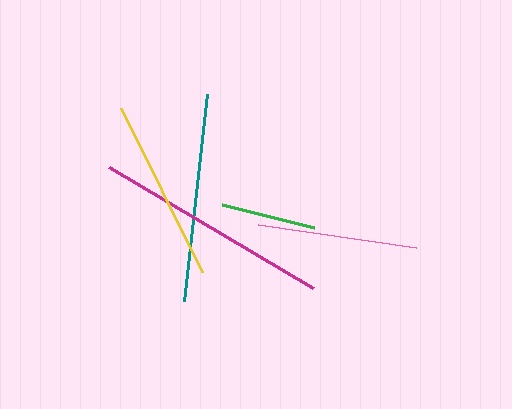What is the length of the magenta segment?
The magenta segment is approximately 238 pixels long.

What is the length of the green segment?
The green segment is approximately 95 pixels long.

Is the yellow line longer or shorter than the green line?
The yellow line is longer than the green line.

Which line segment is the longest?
The magenta line is the longest at approximately 238 pixels.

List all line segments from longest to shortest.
From longest to shortest: magenta, teal, yellow, pink, green.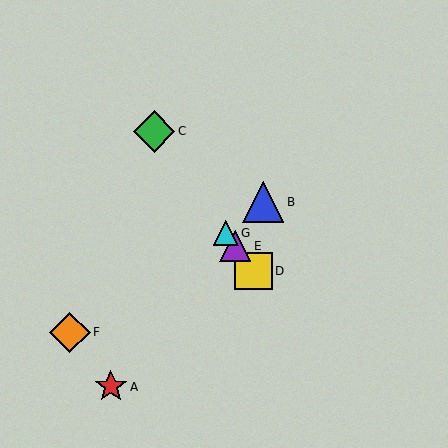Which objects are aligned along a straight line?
Objects C, D, E, G are aligned along a straight line.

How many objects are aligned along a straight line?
4 objects (C, D, E, G) are aligned along a straight line.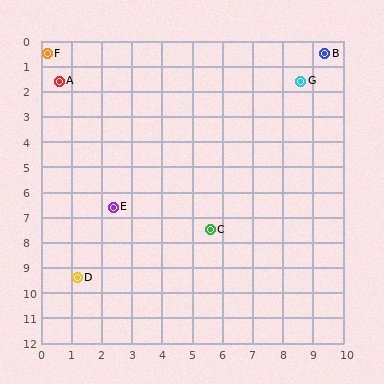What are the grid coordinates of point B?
Point B is at approximately (9.4, 0.5).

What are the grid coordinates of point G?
Point G is at approximately (8.6, 1.6).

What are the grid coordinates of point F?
Point F is at approximately (0.2, 0.5).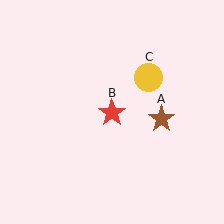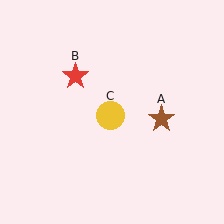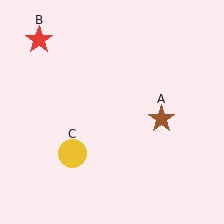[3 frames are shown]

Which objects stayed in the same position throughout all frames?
Brown star (object A) remained stationary.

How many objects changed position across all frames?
2 objects changed position: red star (object B), yellow circle (object C).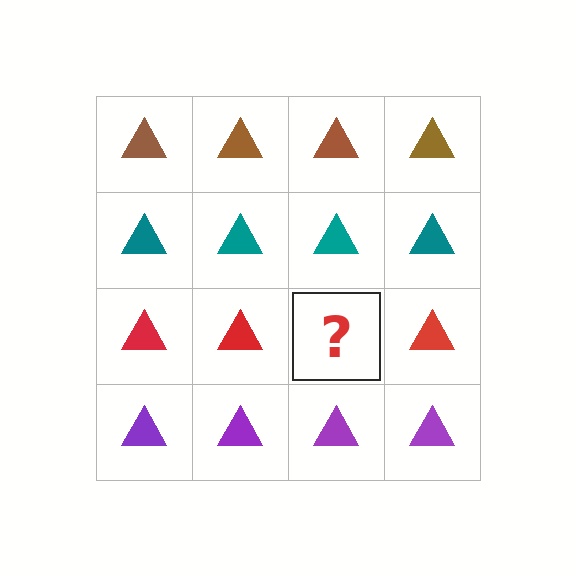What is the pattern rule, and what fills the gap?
The rule is that each row has a consistent color. The gap should be filled with a red triangle.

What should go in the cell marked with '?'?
The missing cell should contain a red triangle.